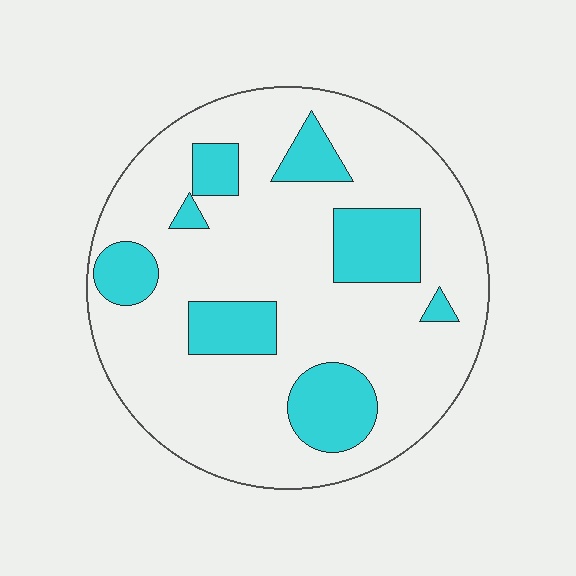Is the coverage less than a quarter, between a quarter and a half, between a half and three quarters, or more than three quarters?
Less than a quarter.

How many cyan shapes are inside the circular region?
8.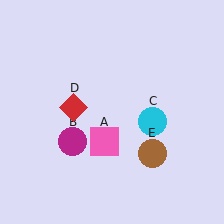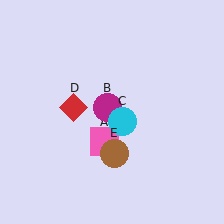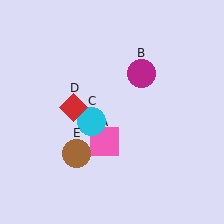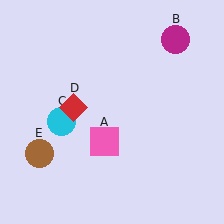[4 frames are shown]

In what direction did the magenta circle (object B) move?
The magenta circle (object B) moved up and to the right.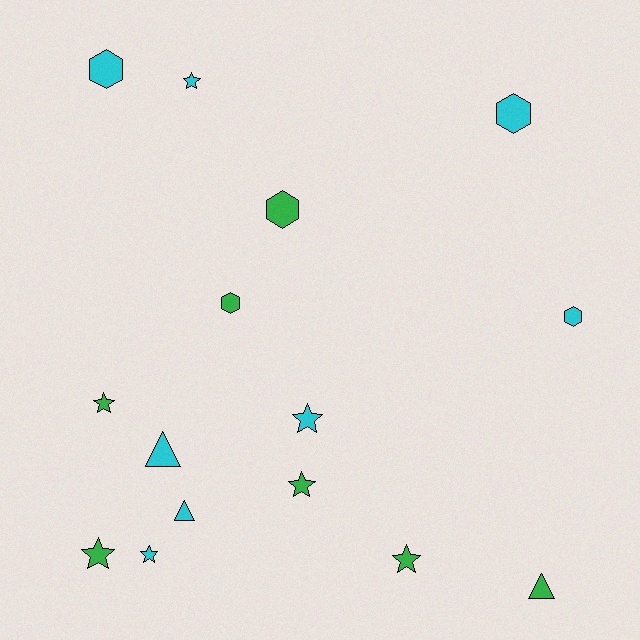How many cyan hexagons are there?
There are 3 cyan hexagons.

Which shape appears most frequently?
Star, with 7 objects.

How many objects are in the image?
There are 15 objects.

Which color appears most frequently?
Cyan, with 8 objects.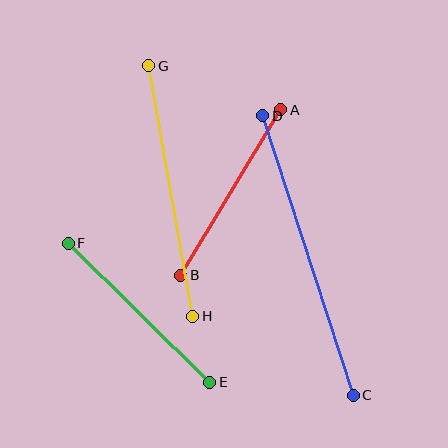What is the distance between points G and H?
The distance is approximately 254 pixels.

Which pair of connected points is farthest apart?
Points C and D are farthest apart.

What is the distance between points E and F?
The distance is approximately 198 pixels.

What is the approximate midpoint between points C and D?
The midpoint is at approximately (308, 256) pixels.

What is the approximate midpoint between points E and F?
The midpoint is at approximately (139, 313) pixels.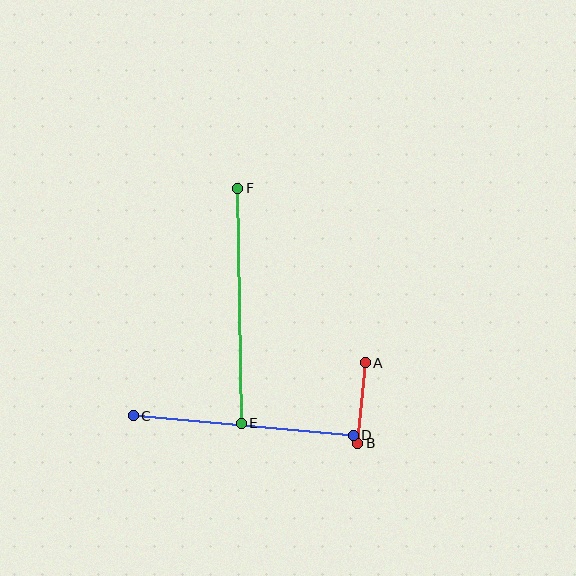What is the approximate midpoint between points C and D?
The midpoint is at approximately (243, 426) pixels.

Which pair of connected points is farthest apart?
Points E and F are farthest apart.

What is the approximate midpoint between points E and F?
The midpoint is at approximately (240, 306) pixels.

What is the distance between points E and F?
The distance is approximately 235 pixels.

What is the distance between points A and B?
The distance is approximately 81 pixels.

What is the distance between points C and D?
The distance is approximately 221 pixels.